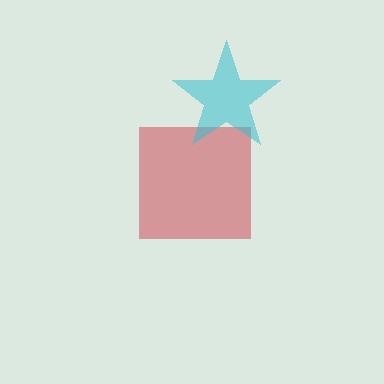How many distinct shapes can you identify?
There are 2 distinct shapes: a red square, a cyan star.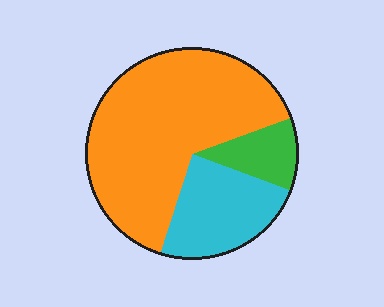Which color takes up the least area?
Green, at roughly 10%.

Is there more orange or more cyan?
Orange.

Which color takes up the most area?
Orange, at roughly 65%.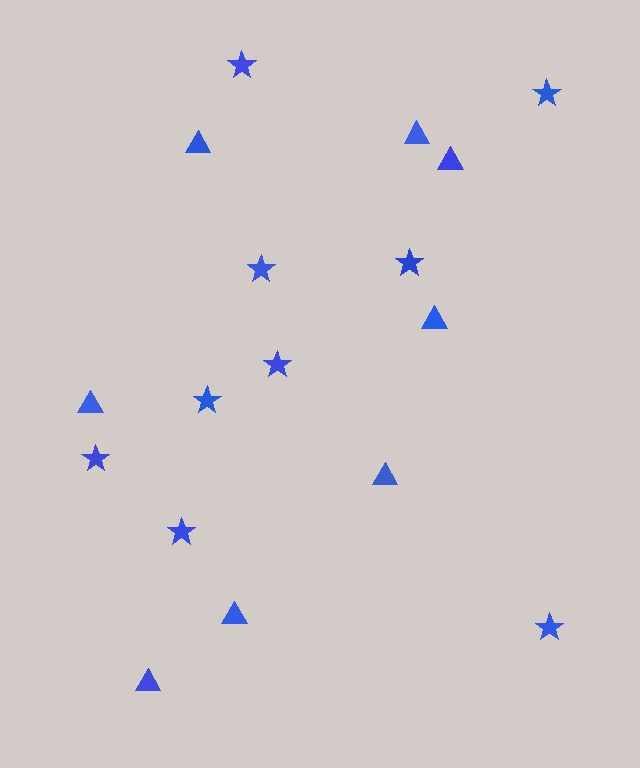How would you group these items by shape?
There are 2 groups: one group of stars (9) and one group of triangles (8).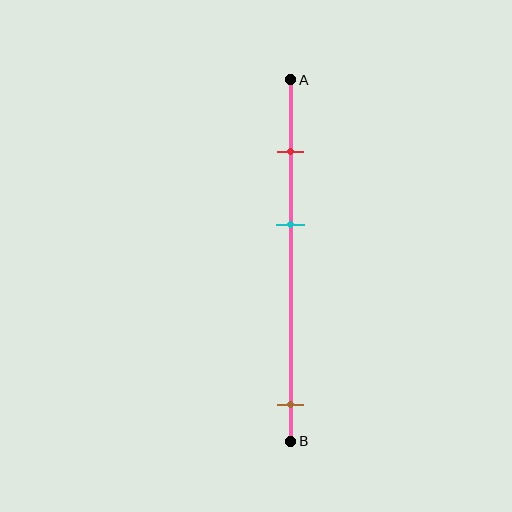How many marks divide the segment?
There are 3 marks dividing the segment.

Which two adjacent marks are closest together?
The red and cyan marks are the closest adjacent pair.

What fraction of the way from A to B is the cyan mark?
The cyan mark is approximately 40% (0.4) of the way from A to B.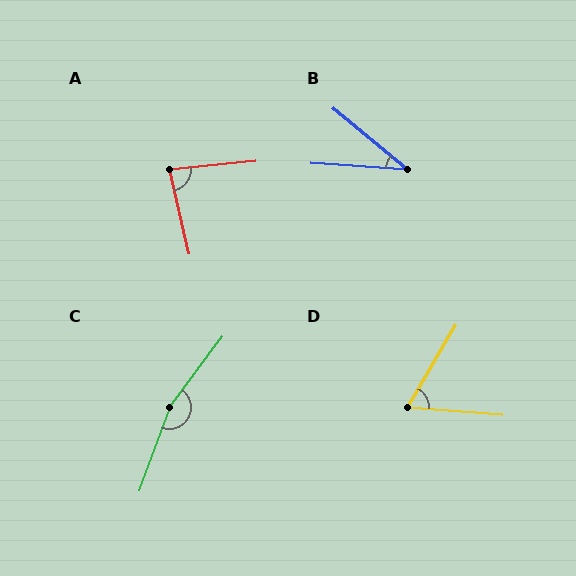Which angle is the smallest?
B, at approximately 36 degrees.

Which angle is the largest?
C, at approximately 163 degrees.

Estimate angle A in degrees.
Approximately 83 degrees.